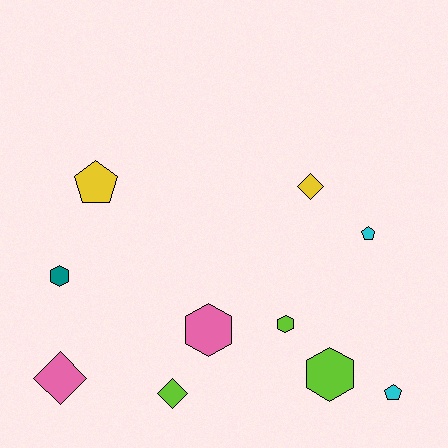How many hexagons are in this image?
There are 4 hexagons.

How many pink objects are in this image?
There are 2 pink objects.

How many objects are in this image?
There are 10 objects.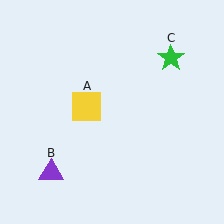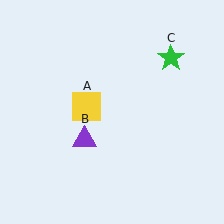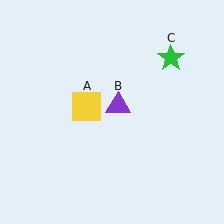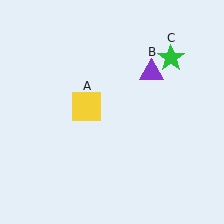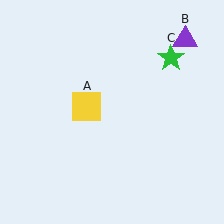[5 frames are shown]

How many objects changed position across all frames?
1 object changed position: purple triangle (object B).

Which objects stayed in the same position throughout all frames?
Yellow square (object A) and green star (object C) remained stationary.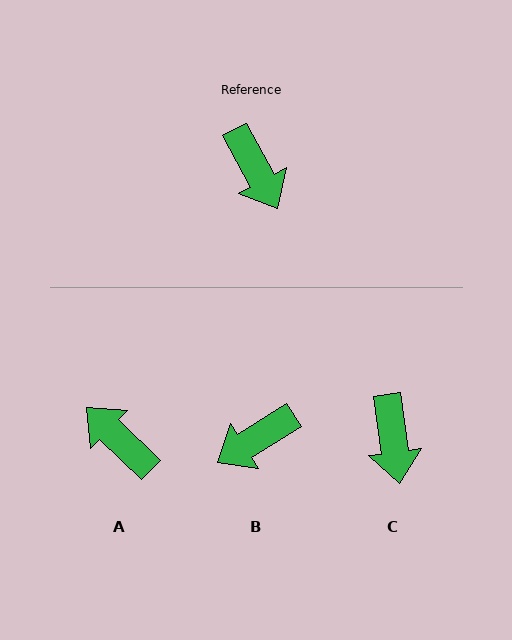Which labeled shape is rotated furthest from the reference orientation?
A, about 163 degrees away.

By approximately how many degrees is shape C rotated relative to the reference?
Approximately 21 degrees clockwise.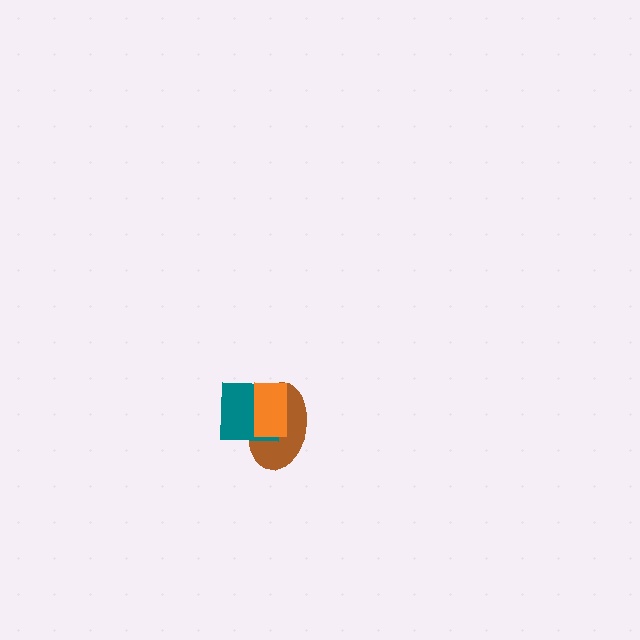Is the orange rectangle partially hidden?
No, no other shape covers it.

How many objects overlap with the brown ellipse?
2 objects overlap with the brown ellipse.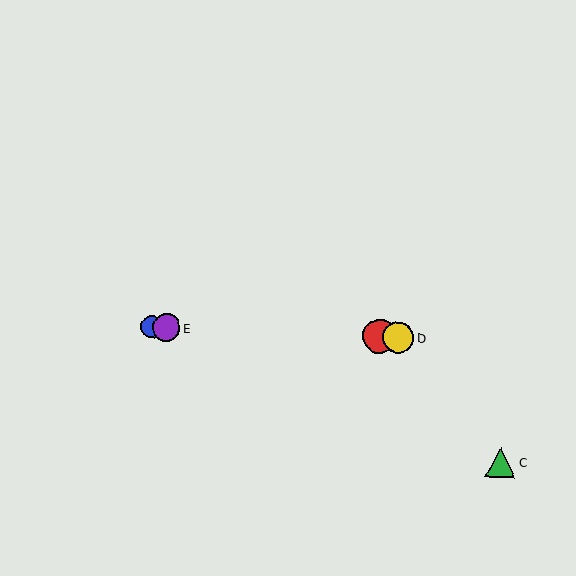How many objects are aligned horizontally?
4 objects (A, B, D, E) are aligned horizontally.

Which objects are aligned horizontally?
Objects A, B, D, E are aligned horizontally.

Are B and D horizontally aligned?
Yes, both are at y≈327.